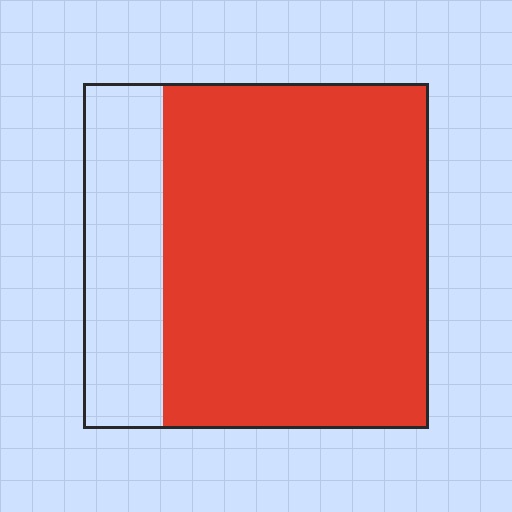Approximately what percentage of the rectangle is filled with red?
Approximately 75%.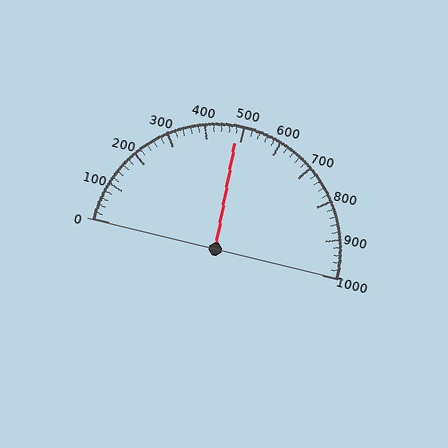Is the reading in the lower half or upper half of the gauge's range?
The reading is in the lower half of the range (0 to 1000).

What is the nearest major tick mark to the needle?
The nearest major tick mark is 500.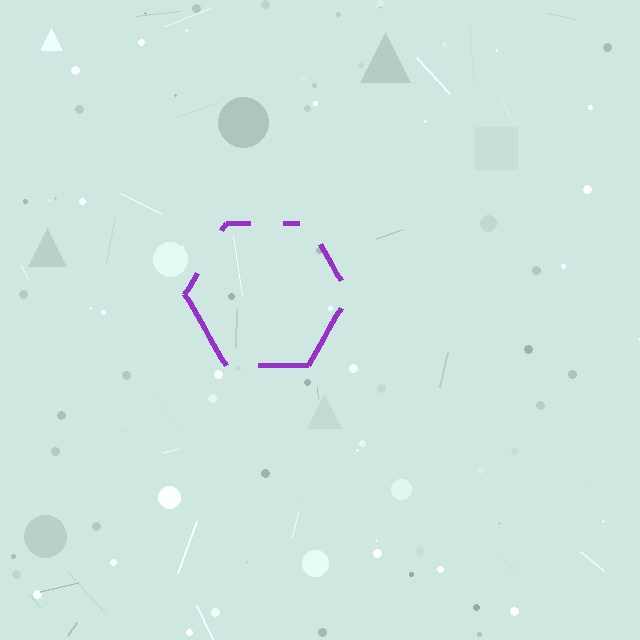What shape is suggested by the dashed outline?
The dashed outline suggests a hexagon.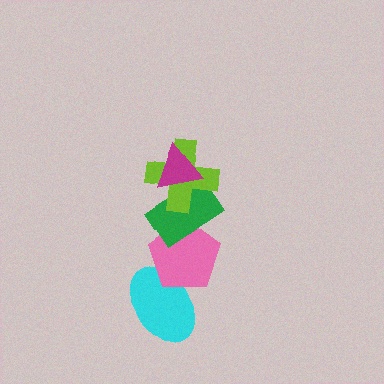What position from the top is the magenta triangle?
The magenta triangle is 1st from the top.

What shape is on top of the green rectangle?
The lime cross is on top of the green rectangle.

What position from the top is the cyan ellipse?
The cyan ellipse is 5th from the top.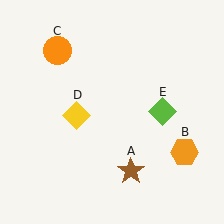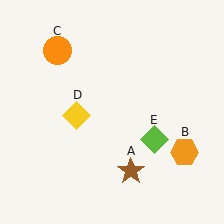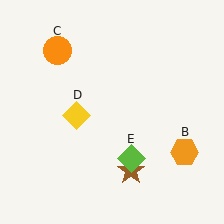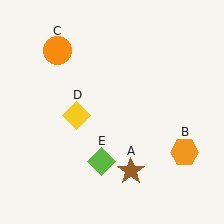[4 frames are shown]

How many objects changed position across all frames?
1 object changed position: lime diamond (object E).